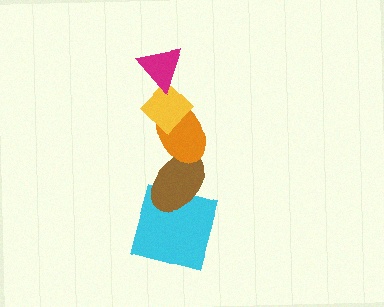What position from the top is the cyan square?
The cyan square is 5th from the top.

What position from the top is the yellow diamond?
The yellow diamond is 2nd from the top.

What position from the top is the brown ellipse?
The brown ellipse is 4th from the top.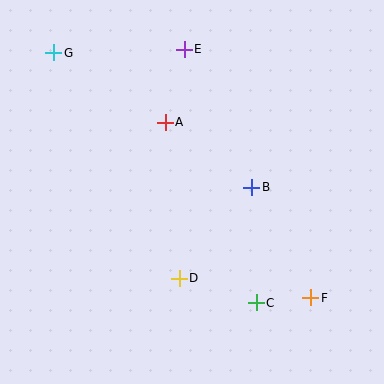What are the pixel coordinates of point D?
Point D is at (179, 278).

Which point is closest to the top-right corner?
Point E is closest to the top-right corner.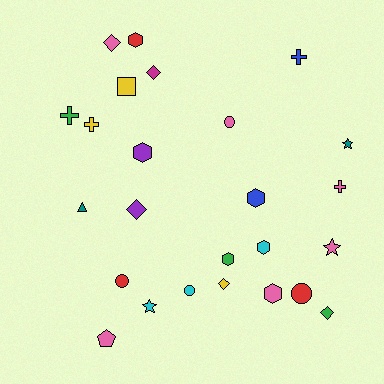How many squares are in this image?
There is 1 square.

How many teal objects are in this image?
There are 2 teal objects.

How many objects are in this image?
There are 25 objects.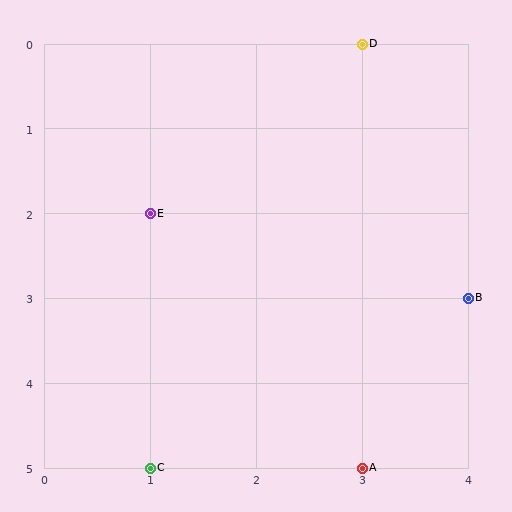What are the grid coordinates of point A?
Point A is at grid coordinates (3, 5).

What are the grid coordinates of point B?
Point B is at grid coordinates (4, 3).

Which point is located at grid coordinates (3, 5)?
Point A is at (3, 5).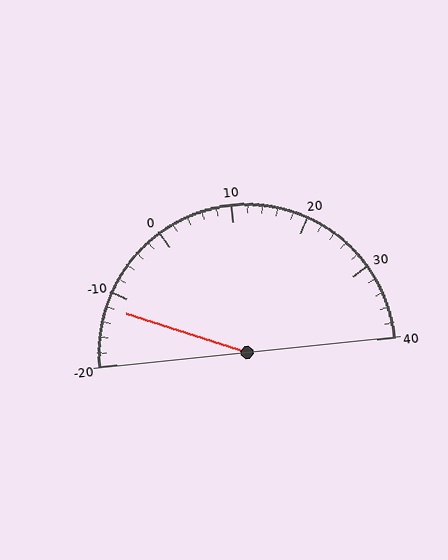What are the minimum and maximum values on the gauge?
The gauge ranges from -20 to 40.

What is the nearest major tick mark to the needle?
The nearest major tick mark is -10.